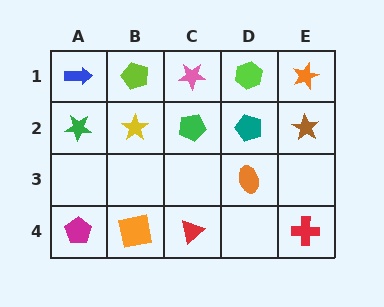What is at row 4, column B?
An orange square.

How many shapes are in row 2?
5 shapes.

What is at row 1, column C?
A pink star.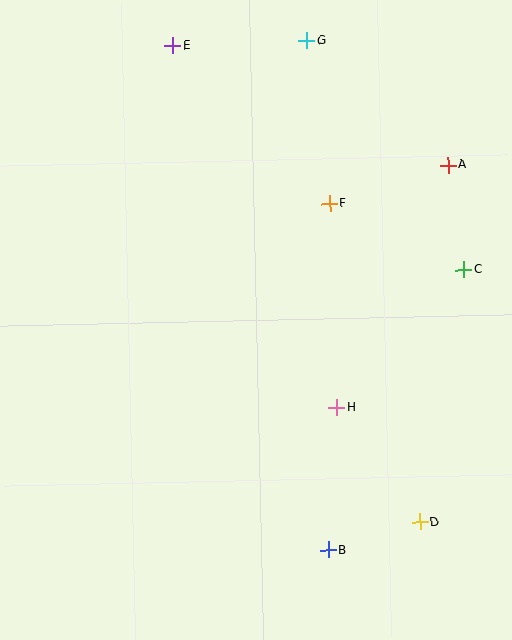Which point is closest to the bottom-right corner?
Point D is closest to the bottom-right corner.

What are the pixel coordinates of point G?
Point G is at (307, 41).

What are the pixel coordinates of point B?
Point B is at (328, 550).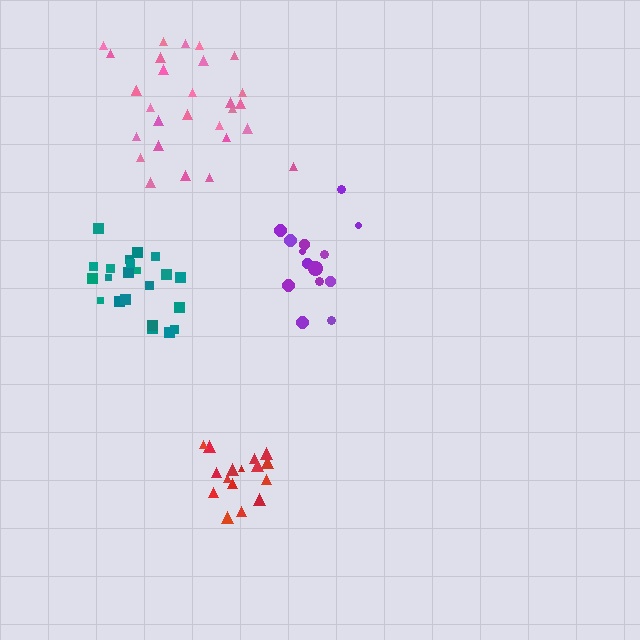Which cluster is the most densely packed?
Teal.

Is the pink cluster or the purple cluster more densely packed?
Pink.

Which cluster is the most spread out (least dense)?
Purple.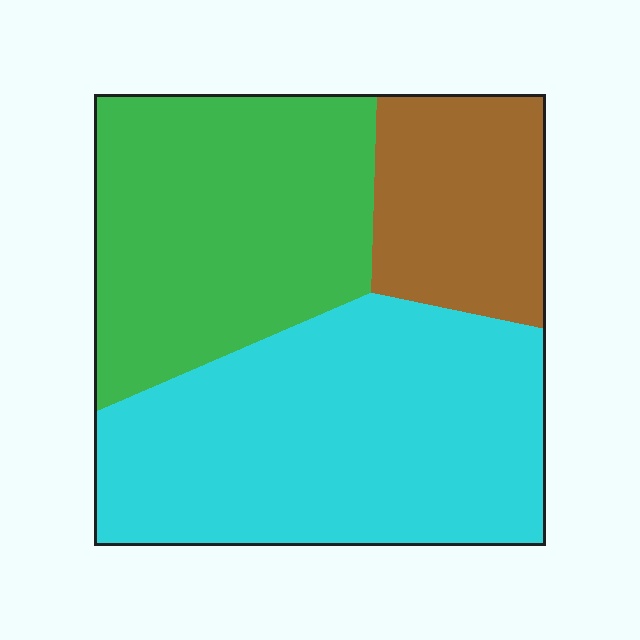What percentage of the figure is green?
Green covers 35% of the figure.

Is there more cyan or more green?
Cyan.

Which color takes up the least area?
Brown, at roughly 20%.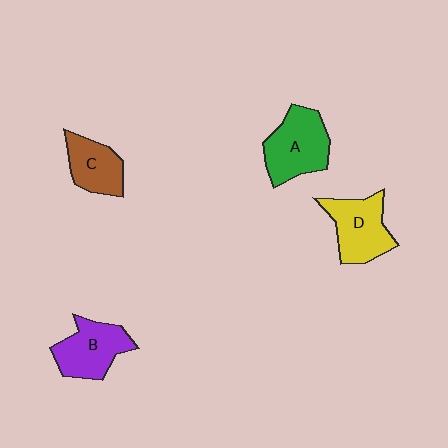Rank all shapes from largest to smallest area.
From largest to smallest: A (green), D (yellow), B (purple), C (brown).